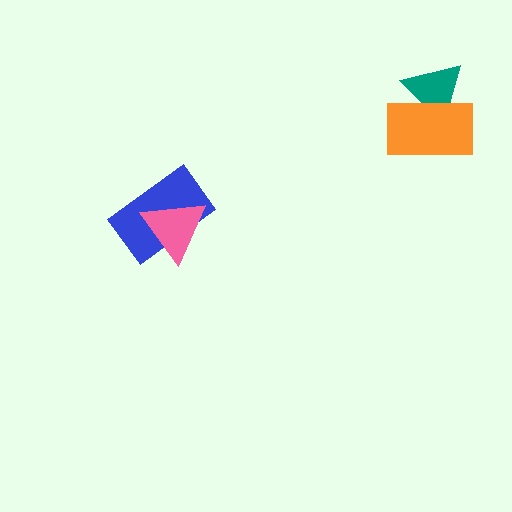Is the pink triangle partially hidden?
No, no other shape covers it.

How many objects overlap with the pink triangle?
1 object overlaps with the pink triangle.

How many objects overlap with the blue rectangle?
1 object overlaps with the blue rectangle.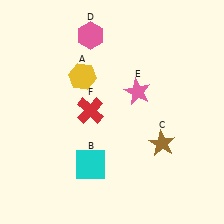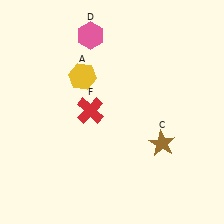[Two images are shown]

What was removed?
The pink star (E), the cyan square (B) were removed in Image 2.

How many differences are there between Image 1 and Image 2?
There are 2 differences between the two images.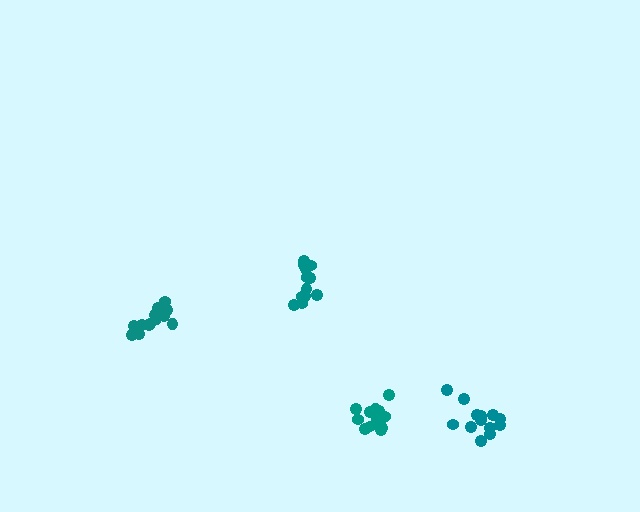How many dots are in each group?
Group 1: 14 dots, Group 2: 13 dots, Group 3: 12 dots, Group 4: 13 dots (52 total).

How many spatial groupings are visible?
There are 4 spatial groupings.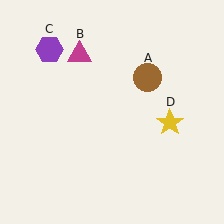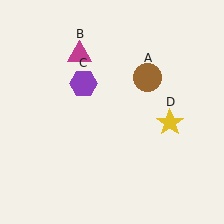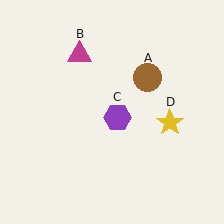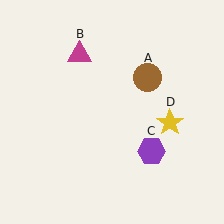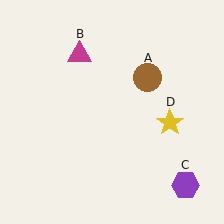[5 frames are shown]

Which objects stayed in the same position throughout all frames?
Brown circle (object A) and magenta triangle (object B) and yellow star (object D) remained stationary.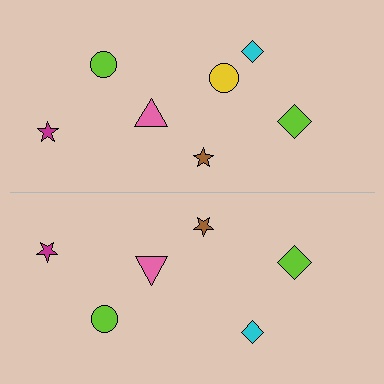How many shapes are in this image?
There are 13 shapes in this image.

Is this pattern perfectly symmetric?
No, the pattern is not perfectly symmetric. A yellow circle is missing from the bottom side.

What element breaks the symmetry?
A yellow circle is missing from the bottom side.